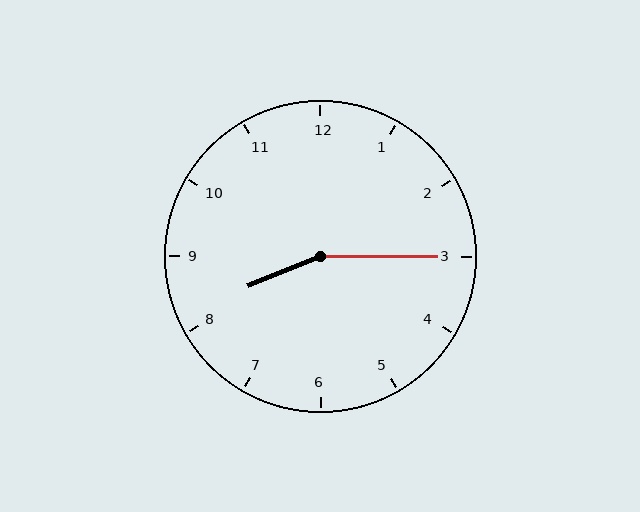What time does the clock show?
8:15.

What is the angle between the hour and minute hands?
Approximately 158 degrees.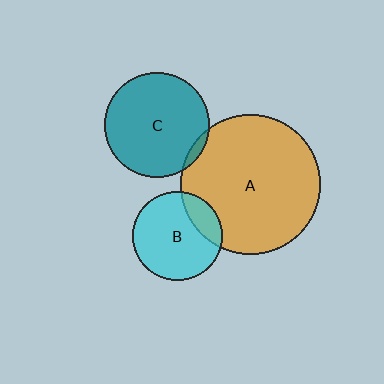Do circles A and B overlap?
Yes.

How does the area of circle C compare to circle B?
Approximately 1.4 times.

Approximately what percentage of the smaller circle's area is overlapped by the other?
Approximately 20%.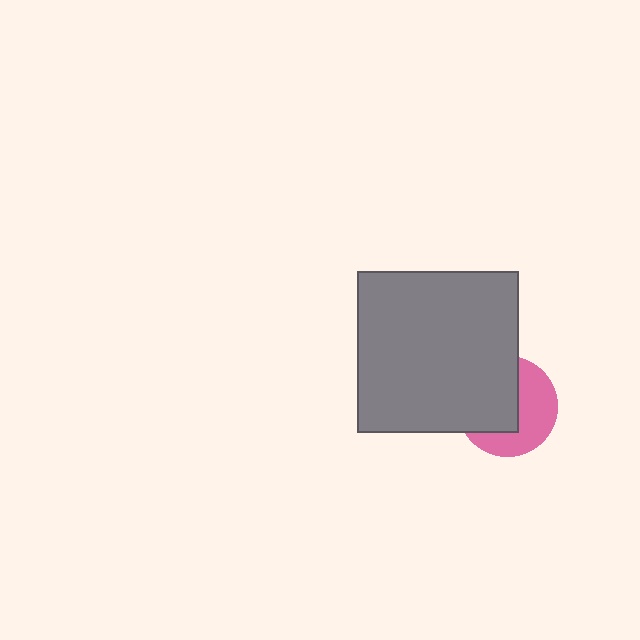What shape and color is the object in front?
The object in front is a gray square.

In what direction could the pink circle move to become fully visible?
The pink circle could move toward the lower-right. That would shift it out from behind the gray square entirely.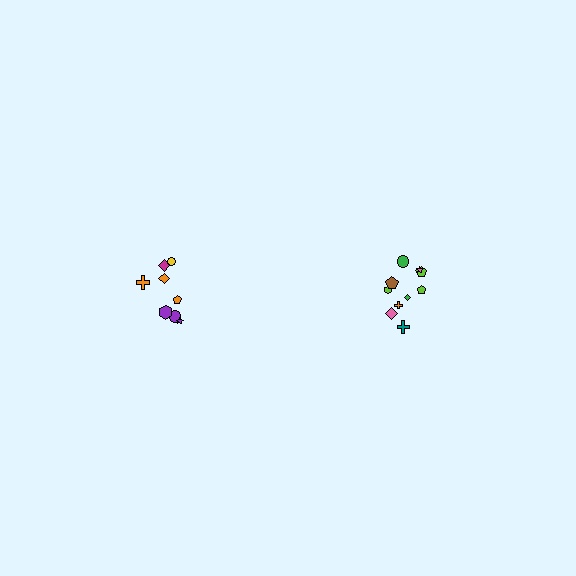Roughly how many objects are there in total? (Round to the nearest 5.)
Roughly 20 objects in total.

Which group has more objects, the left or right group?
The right group.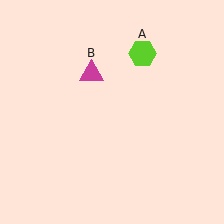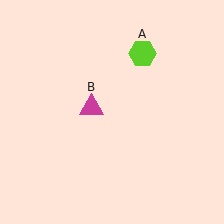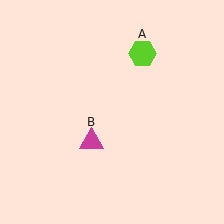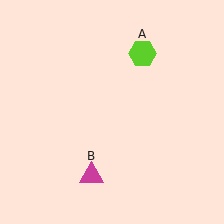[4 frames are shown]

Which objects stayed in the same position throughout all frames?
Lime hexagon (object A) remained stationary.